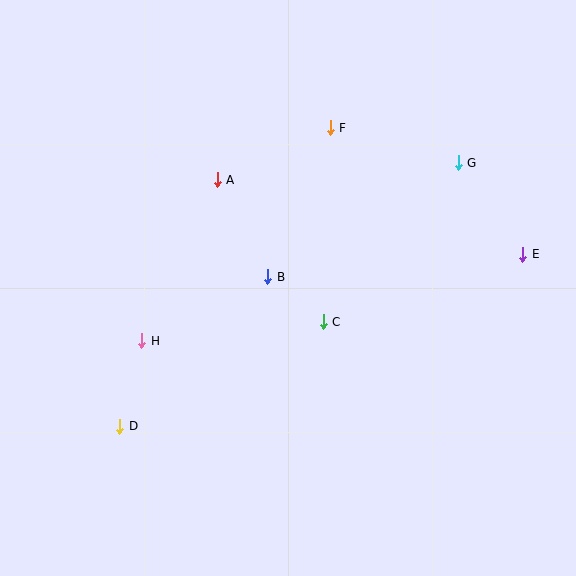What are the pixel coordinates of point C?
Point C is at (323, 322).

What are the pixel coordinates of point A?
Point A is at (217, 180).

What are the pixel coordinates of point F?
Point F is at (330, 128).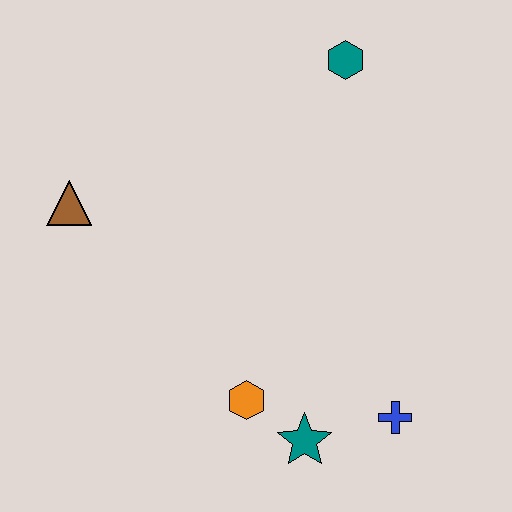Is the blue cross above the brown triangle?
No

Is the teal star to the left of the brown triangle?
No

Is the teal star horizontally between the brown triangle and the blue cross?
Yes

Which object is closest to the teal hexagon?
The brown triangle is closest to the teal hexagon.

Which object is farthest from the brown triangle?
The blue cross is farthest from the brown triangle.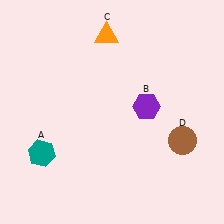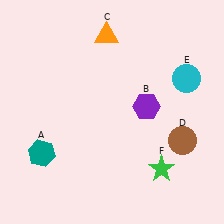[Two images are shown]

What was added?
A cyan circle (E), a green star (F) were added in Image 2.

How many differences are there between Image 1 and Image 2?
There are 2 differences between the two images.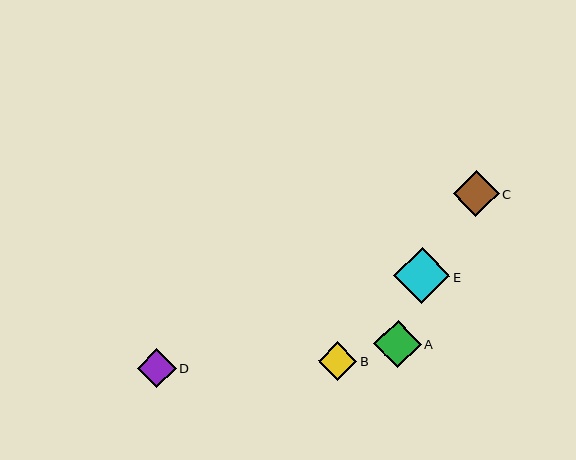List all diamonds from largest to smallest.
From largest to smallest: E, A, C, D, B.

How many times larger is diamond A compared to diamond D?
Diamond A is approximately 1.2 times the size of diamond D.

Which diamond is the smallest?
Diamond B is the smallest with a size of approximately 38 pixels.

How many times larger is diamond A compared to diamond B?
Diamond A is approximately 1.2 times the size of diamond B.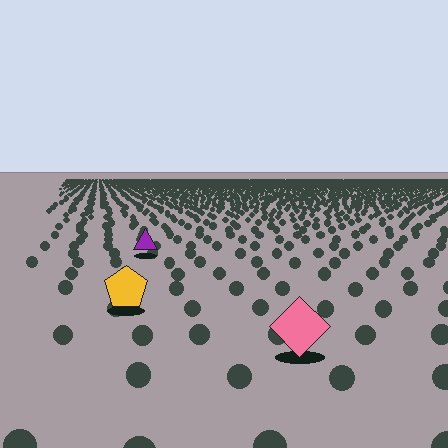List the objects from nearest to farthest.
From nearest to farthest: the pink diamond, the yellow pentagon, the purple triangle.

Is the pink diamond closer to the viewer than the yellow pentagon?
Yes. The pink diamond is closer — you can tell from the texture gradient: the ground texture is coarser near it.